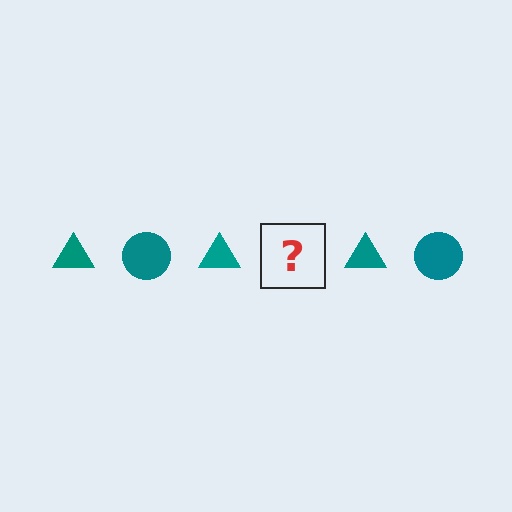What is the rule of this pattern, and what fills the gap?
The rule is that the pattern cycles through triangle, circle shapes in teal. The gap should be filled with a teal circle.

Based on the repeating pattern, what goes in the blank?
The blank should be a teal circle.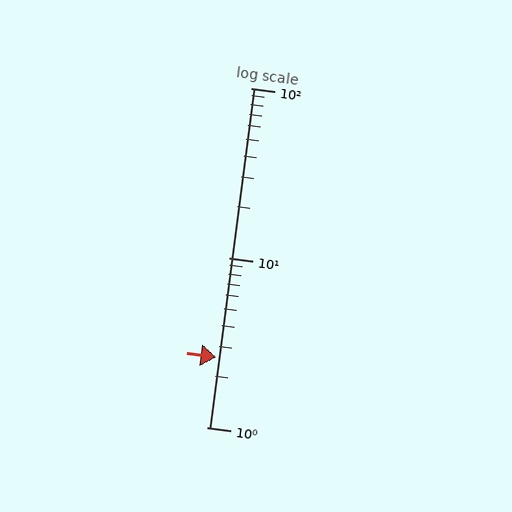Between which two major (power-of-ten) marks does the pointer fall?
The pointer is between 1 and 10.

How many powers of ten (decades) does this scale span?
The scale spans 2 decades, from 1 to 100.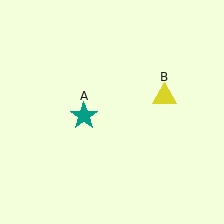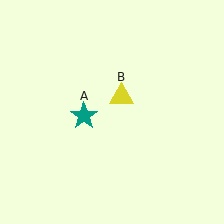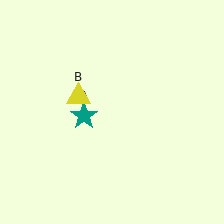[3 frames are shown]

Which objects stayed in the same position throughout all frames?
Teal star (object A) remained stationary.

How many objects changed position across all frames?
1 object changed position: yellow triangle (object B).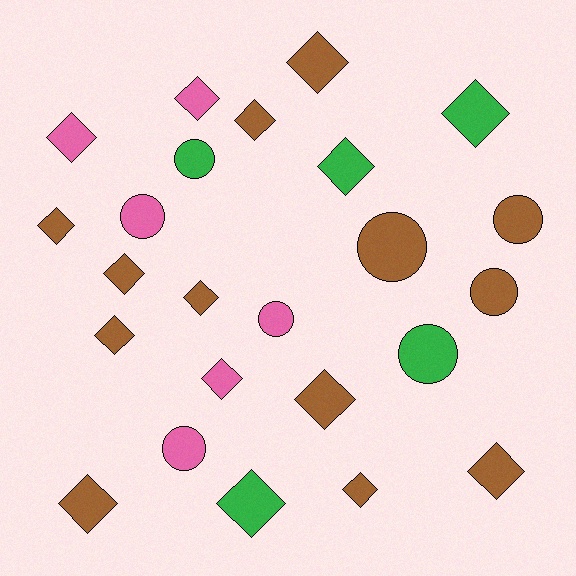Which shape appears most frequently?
Diamond, with 16 objects.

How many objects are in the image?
There are 24 objects.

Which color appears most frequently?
Brown, with 13 objects.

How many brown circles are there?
There are 3 brown circles.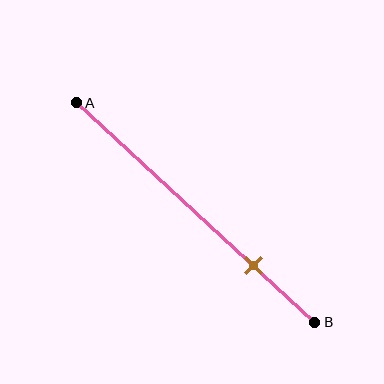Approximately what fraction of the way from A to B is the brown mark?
The brown mark is approximately 75% of the way from A to B.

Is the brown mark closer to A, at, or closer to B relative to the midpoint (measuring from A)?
The brown mark is closer to point B than the midpoint of segment AB.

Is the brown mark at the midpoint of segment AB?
No, the mark is at about 75% from A, not at the 50% midpoint.